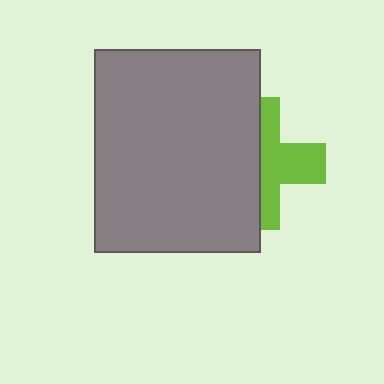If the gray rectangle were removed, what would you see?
You would see the complete lime cross.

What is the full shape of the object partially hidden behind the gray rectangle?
The partially hidden object is a lime cross.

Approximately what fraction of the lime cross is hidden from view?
Roughly 53% of the lime cross is hidden behind the gray rectangle.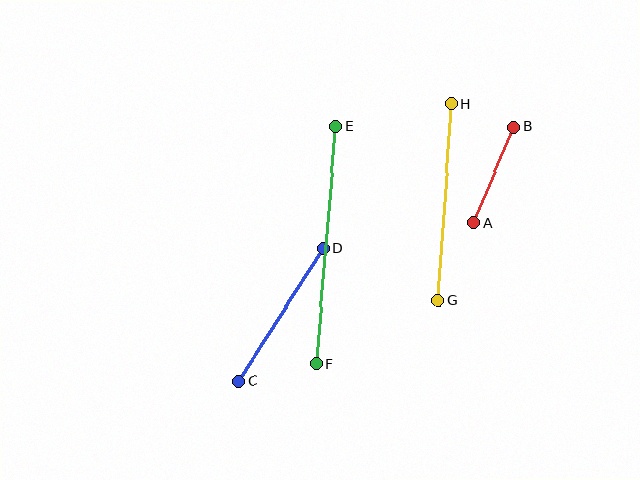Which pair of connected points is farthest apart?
Points E and F are farthest apart.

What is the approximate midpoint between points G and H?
The midpoint is at approximately (445, 202) pixels.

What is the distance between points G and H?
The distance is approximately 197 pixels.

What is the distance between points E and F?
The distance is approximately 239 pixels.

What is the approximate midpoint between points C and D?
The midpoint is at approximately (281, 314) pixels.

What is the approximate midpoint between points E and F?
The midpoint is at approximately (326, 245) pixels.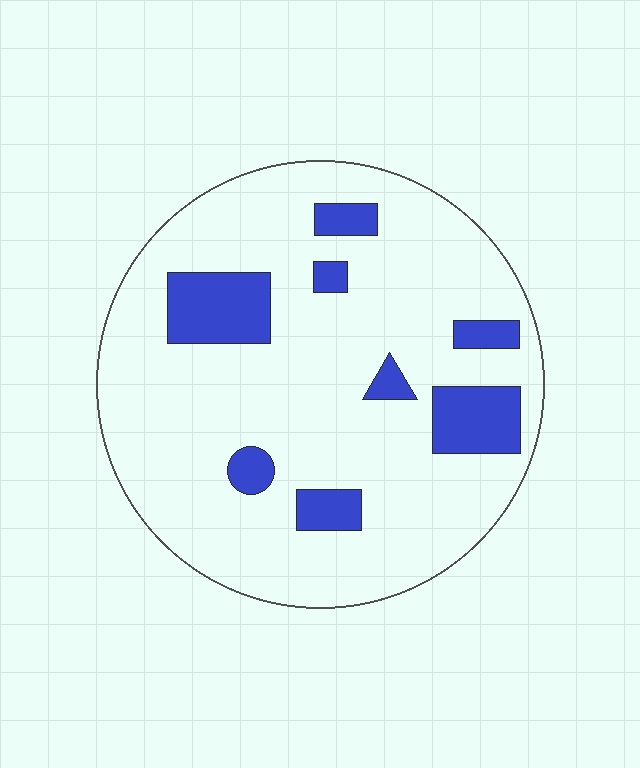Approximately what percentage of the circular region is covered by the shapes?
Approximately 15%.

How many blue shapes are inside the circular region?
8.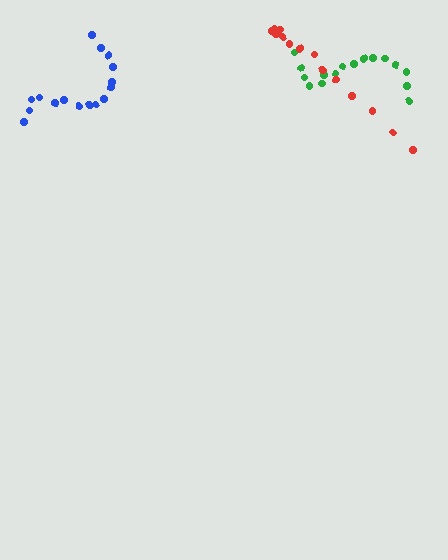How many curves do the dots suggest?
There are 3 distinct paths.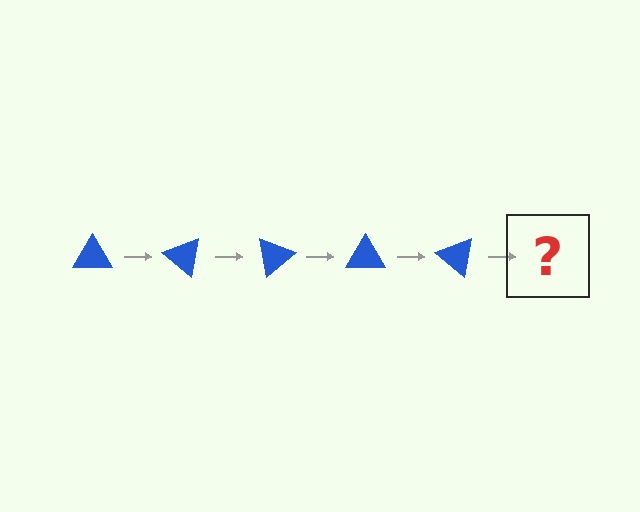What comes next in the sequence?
The next element should be a blue triangle rotated 200 degrees.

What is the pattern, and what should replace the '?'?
The pattern is that the triangle rotates 40 degrees each step. The '?' should be a blue triangle rotated 200 degrees.